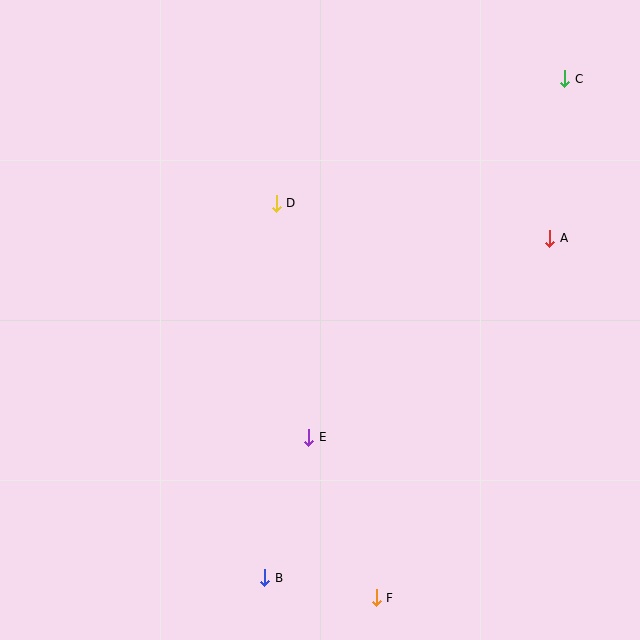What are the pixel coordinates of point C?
Point C is at (565, 79).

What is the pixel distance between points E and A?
The distance between E and A is 313 pixels.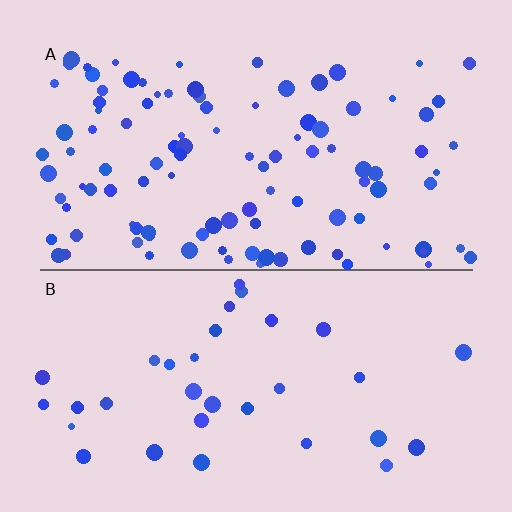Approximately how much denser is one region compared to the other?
Approximately 3.2× — region A over region B.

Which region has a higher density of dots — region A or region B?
A (the top).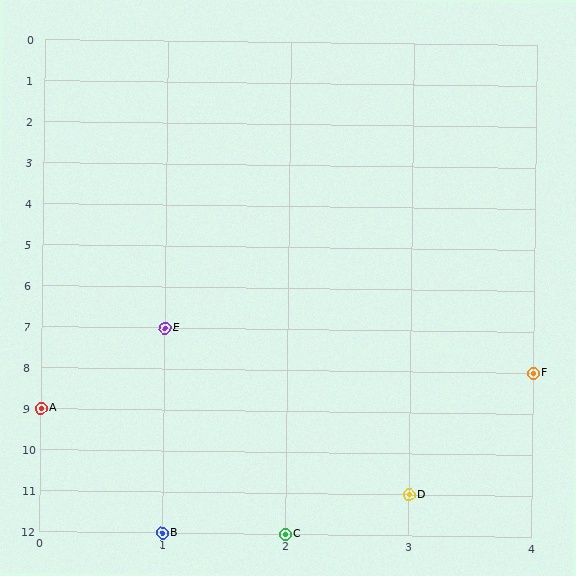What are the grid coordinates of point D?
Point D is at grid coordinates (3, 11).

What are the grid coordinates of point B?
Point B is at grid coordinates (1, 12).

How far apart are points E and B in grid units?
Points E and B are 5 rows apart.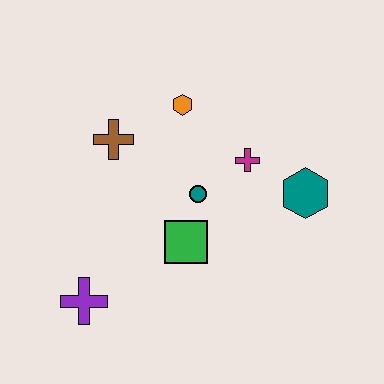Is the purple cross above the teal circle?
No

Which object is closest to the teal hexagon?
The magenta cross is closest to the teal hexagon.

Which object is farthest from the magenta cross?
The purple cross is farthest from the magenta cross.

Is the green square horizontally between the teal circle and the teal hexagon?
No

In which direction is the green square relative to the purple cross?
The green square is to the right of the purple cross.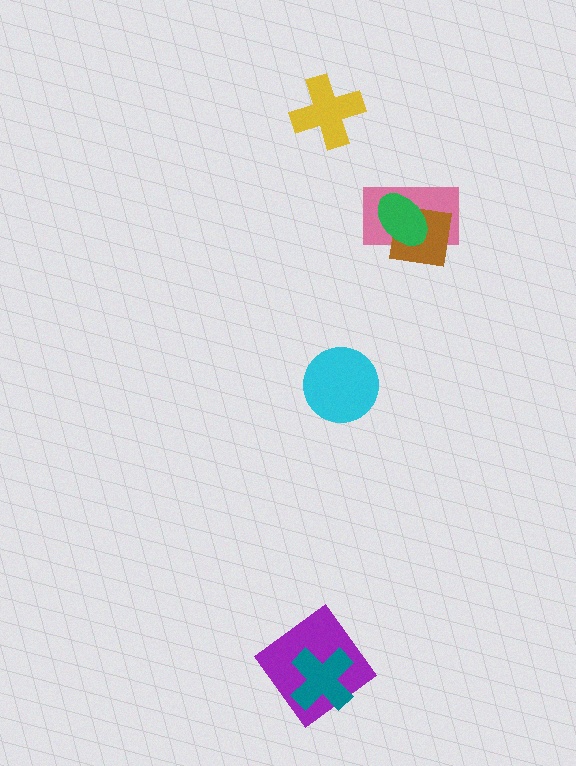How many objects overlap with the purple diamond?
1 object overlaps with the purple diamond.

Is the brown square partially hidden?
Yes, it is partially covered by another shape.